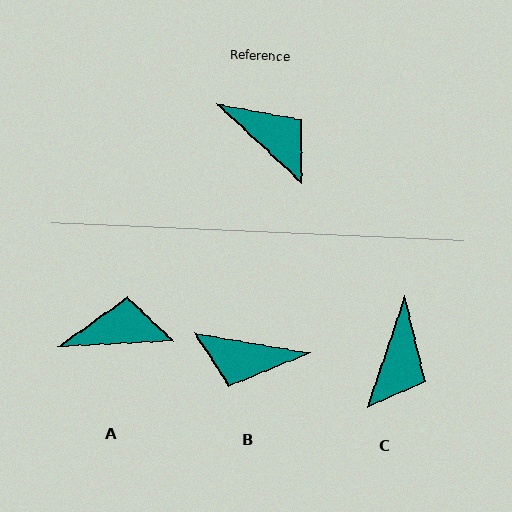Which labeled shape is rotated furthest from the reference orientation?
B, about 147 degrees away.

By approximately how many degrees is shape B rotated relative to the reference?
Approximately 147 degrees clockwise.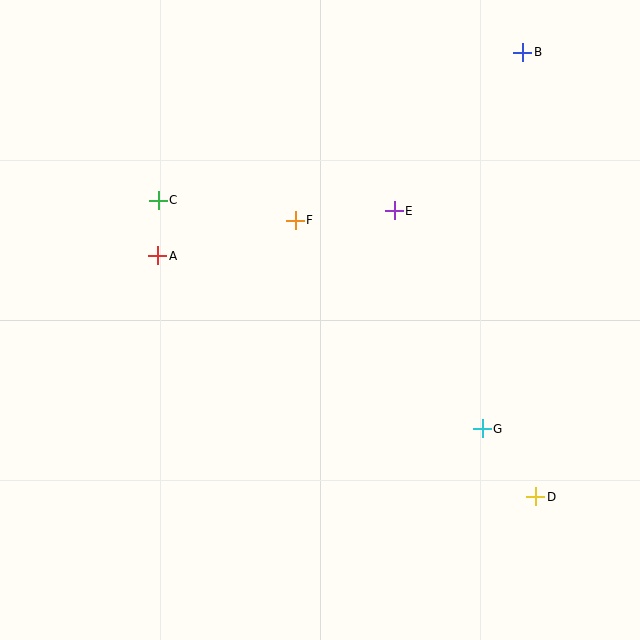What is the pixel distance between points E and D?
The distance between E and D is 319 pixels.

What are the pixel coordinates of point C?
Point C is at (158, 200).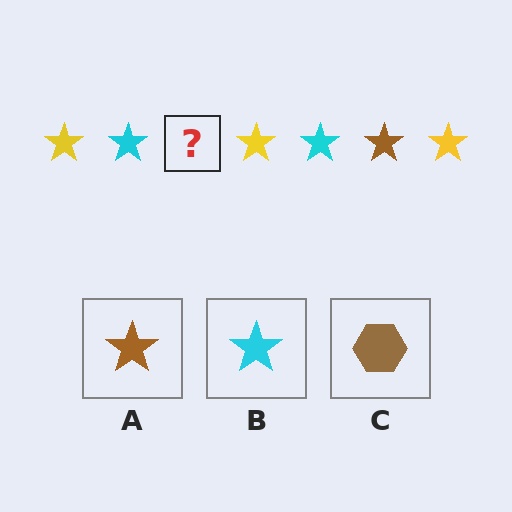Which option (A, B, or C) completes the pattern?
A.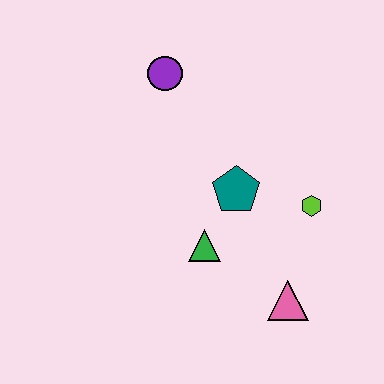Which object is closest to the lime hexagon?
The teal pentagon is closest to the lime hexagon.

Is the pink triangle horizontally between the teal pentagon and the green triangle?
No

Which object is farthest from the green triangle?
The purple circle is farthest from the green triangle.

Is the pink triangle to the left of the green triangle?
No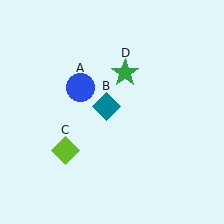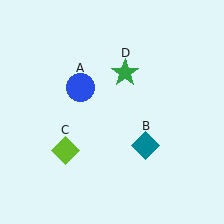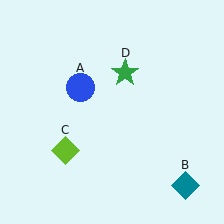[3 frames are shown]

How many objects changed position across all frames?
1 object changed position: teal diamond (object B).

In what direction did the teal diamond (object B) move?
The teal diamond (object B) moved down and to the right.